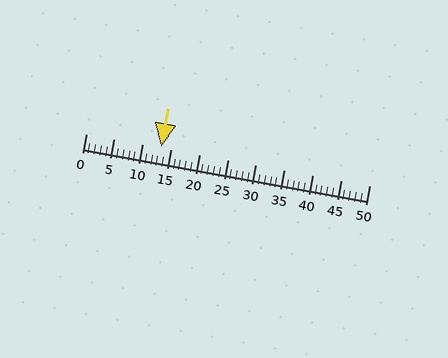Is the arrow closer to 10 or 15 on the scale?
The arrow is closer to 15.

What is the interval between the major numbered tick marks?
The major tick marks are spaced 5 units apart.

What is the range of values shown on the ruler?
The ruler shows values from 0 to 50.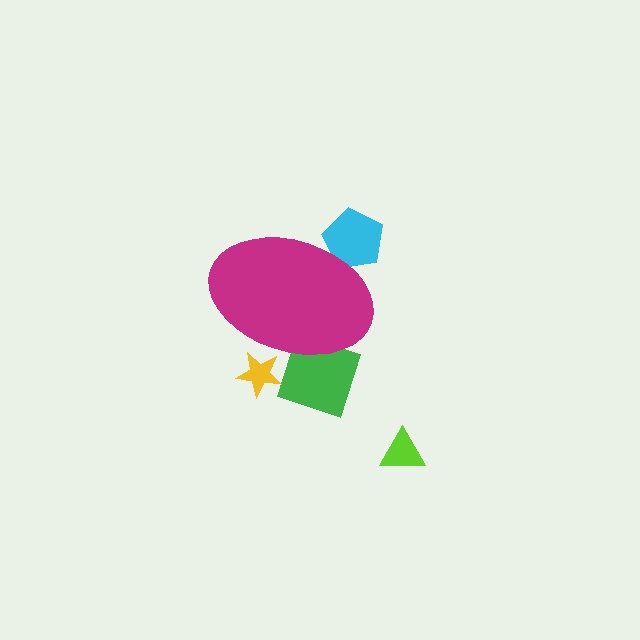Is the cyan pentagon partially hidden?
Yes, the cyan pentagon is partially hidden behind the magenta ellipse.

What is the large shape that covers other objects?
A magenta ellipse.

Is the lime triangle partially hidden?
No, the lime triangle is fully visible.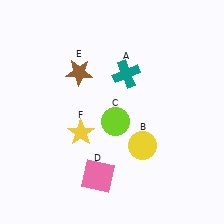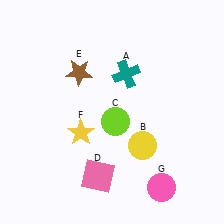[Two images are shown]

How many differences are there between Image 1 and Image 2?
There is 1 difference between the two images.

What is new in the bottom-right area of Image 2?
A pink circle (G) was added in the bottom-right area of Image 2.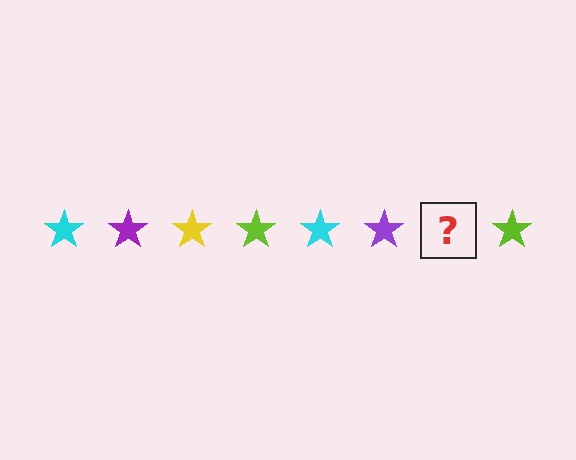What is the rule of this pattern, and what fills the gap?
The rule is that the pattern cycles through cyan, purple, yellow, lime stars. The gap should be filled with a yellow star.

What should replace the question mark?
The question mark should be replaced with a yellow star.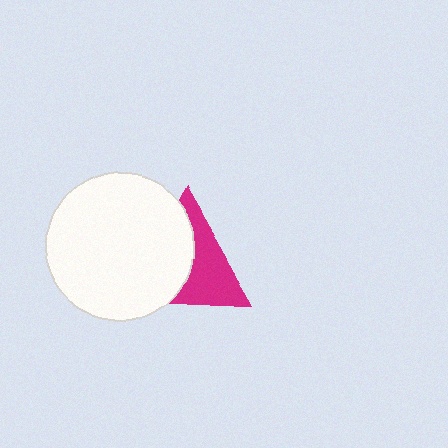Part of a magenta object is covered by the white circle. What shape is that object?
It is a triangle.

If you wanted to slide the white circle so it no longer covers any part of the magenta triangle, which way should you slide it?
Slide it left — that is the most direct way to separate the two shapes.